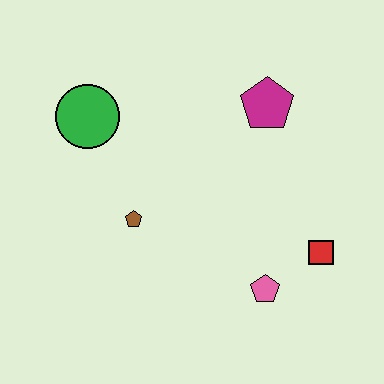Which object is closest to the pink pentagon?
The red square is closest to the pink pentagon.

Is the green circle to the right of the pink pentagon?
No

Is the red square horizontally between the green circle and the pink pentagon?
No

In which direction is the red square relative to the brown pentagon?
The red square is to the right of the brown pentagon.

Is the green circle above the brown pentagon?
Yes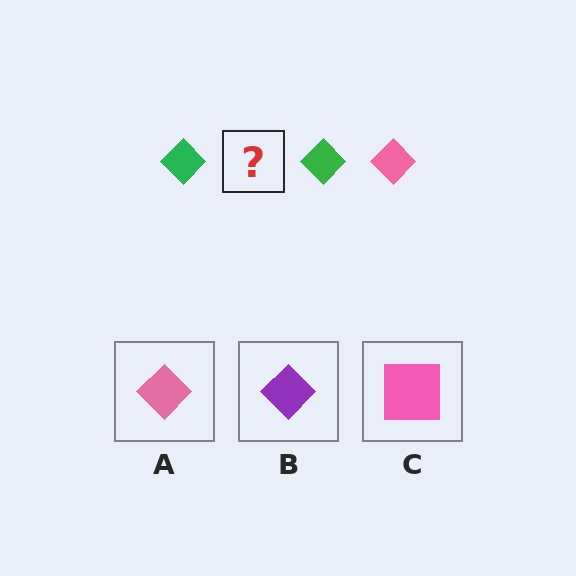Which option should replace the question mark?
Option A.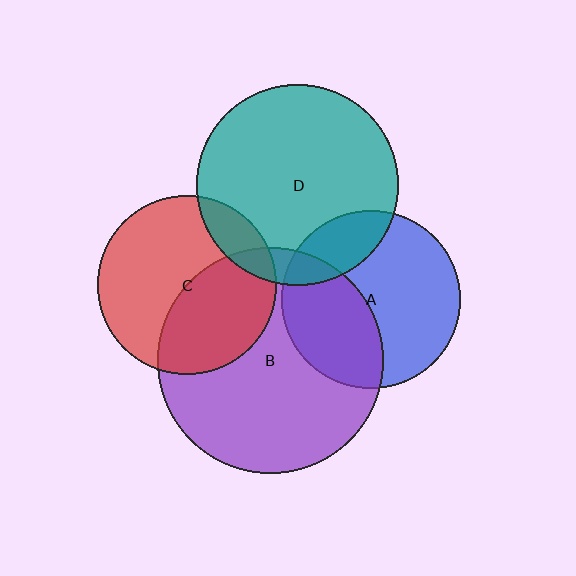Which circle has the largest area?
Circle B (purple).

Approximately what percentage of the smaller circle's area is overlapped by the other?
Approximately 20%.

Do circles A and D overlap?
Yes.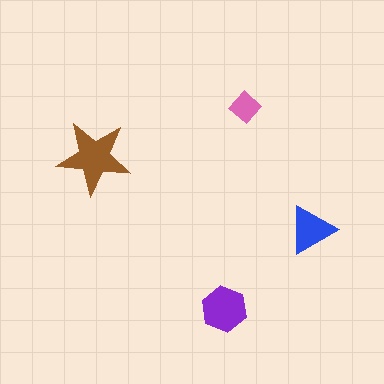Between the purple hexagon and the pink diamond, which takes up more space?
The purple hexagon.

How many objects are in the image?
There are 4 objects in the image.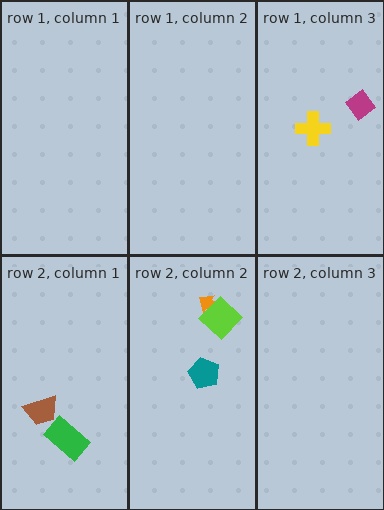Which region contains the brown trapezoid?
The row 2, column 1 region.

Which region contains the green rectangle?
The row 2, column 1 region.